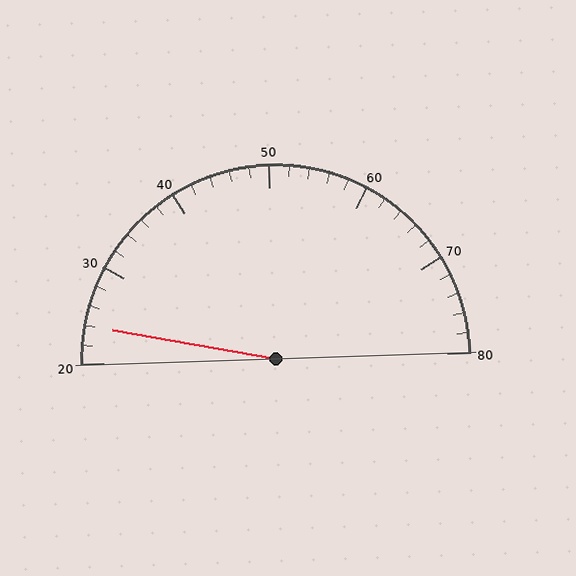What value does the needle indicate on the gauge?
The needle indicates approximately 24.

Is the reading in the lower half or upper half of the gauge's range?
The reading is in the lower half of the range (20 to 80).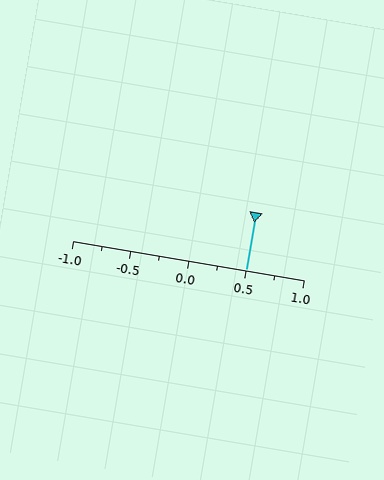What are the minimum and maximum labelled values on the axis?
The axis runs from -1.0 to 1.0.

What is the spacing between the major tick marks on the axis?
The major ticks are spaced 0.5 apart.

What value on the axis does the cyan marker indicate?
The marker indicates approximately 0.5.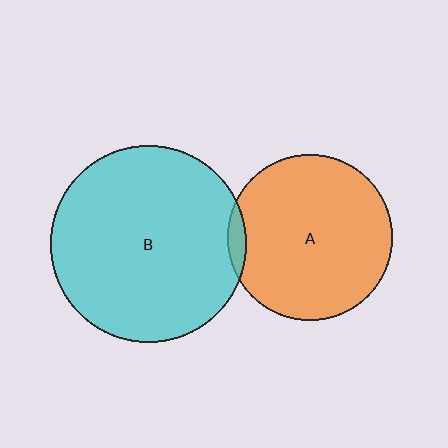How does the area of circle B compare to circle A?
Approximately 1.4 times.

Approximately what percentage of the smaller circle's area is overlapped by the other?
Approximately 5%.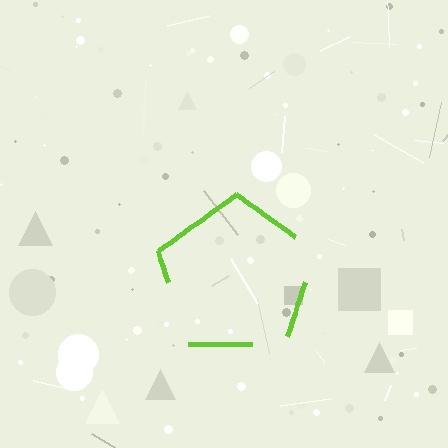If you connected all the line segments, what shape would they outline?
They would outline a pentagon.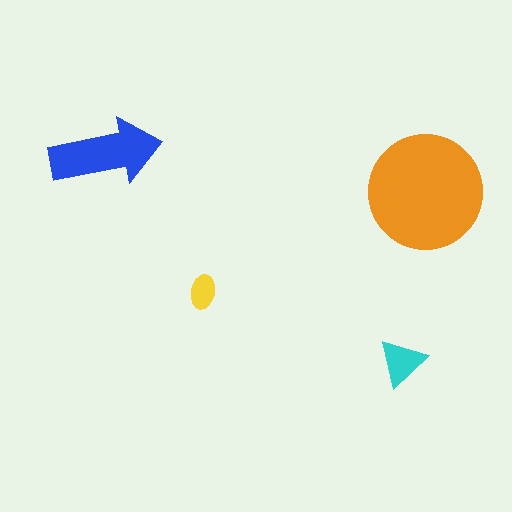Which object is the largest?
The orange circle.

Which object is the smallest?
The yellow ellipse.